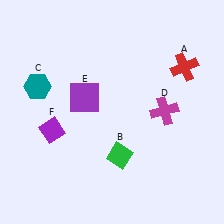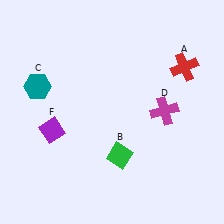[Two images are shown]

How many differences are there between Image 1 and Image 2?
There is 1 difference between the two images.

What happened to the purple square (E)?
The purple square (E) was removed in Image 2. It was in the top-left area of Image 1.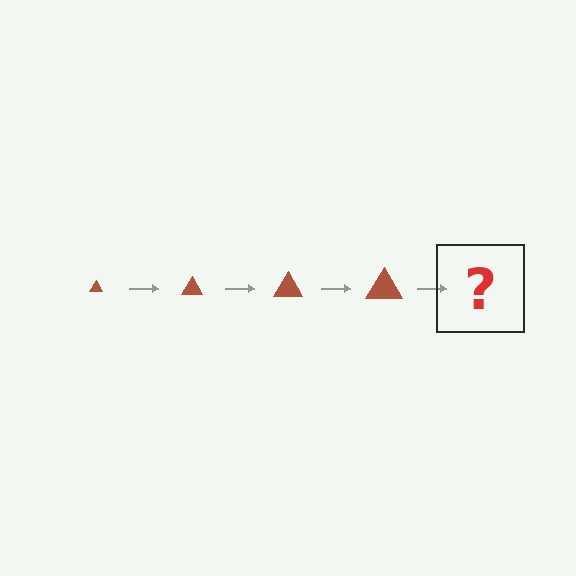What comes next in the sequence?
The next element should be a brown triangle, larger than the previous one.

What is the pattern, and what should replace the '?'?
The pattern is that the triangle gets progressively larger each step. The '?' should be a brown triangle, larger than the previous one.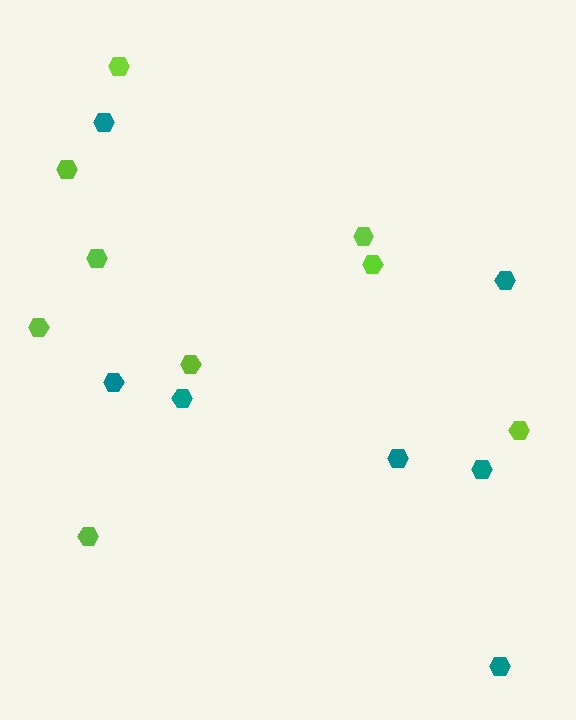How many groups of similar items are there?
There are 2 groups: one group of teal hexagons (7) and one group of lime hexagons (9).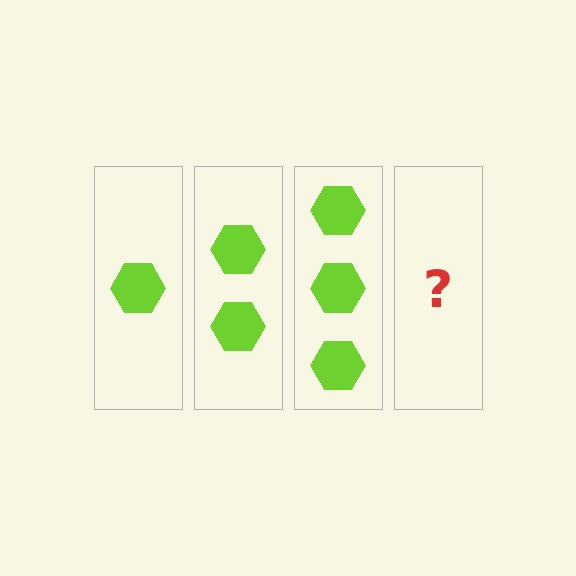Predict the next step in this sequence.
The next step is 4 hexagons.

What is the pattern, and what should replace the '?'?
The pattern is that each step adds one more hexagon. The '?' should be 4 hexagons.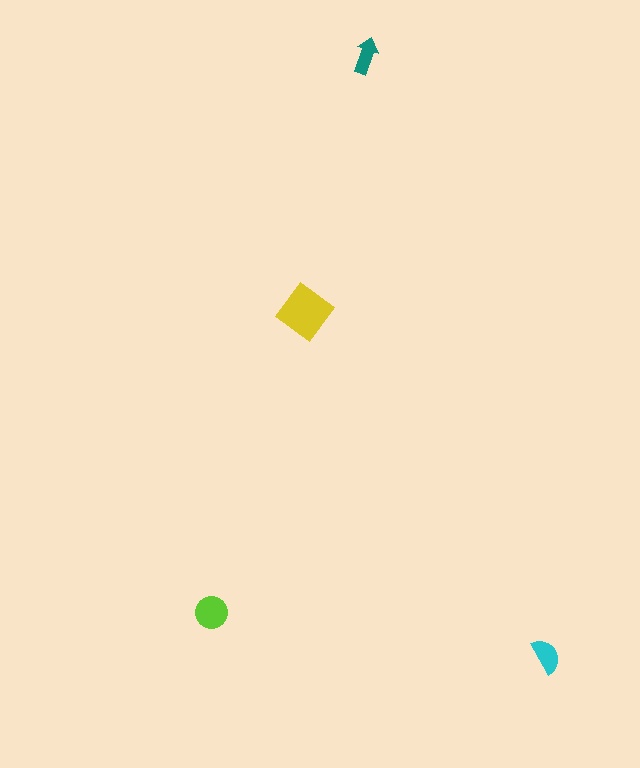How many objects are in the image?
There are 4 objects in the image.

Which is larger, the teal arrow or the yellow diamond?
The yellow diamond.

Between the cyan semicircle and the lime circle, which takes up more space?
The lime circle.